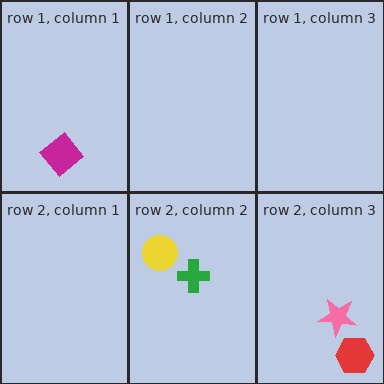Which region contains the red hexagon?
The row 2, column 3 region.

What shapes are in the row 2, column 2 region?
The yellow circle, the green cross.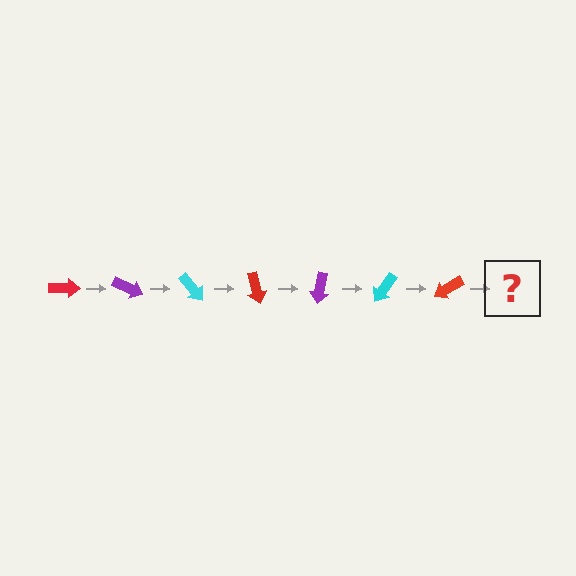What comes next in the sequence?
The next element should be a purple arrow, rotated 175 degrees from the start.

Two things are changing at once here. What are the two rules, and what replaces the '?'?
The two rules are that it rotates 25 degrees each step and the color cycles through red, purple, and cyan. The '?' should be a purple arrow, rotated 175 degrees from the start.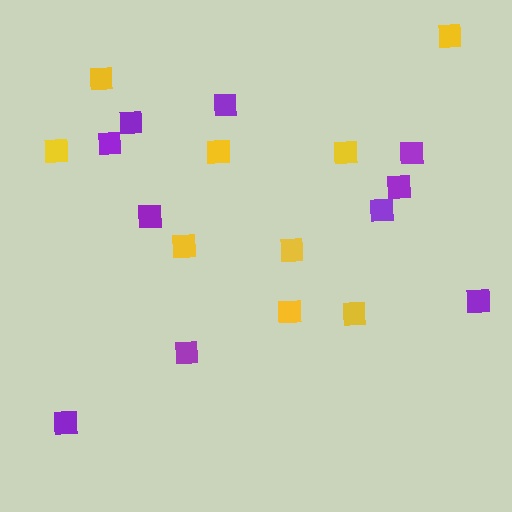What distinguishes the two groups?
There are 2 groups: one group of yellow squares (9) and one group of purple squares (10).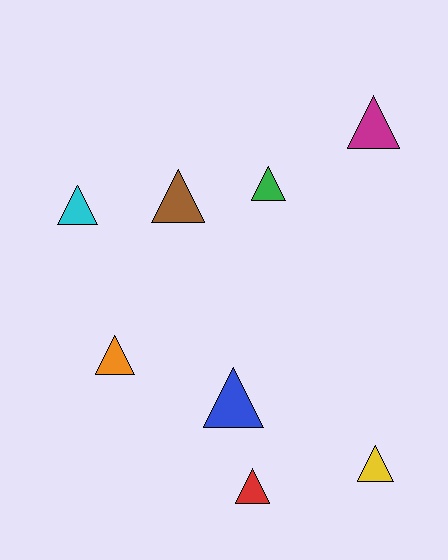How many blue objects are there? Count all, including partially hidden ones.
There is 1 blue object.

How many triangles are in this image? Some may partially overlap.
There are 8 triangles.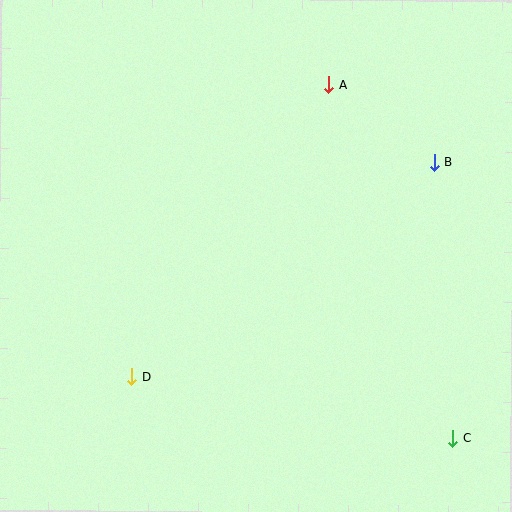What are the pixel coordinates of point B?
Point B is at (434, 162).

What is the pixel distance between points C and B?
The distance between C and B is 277 pixels.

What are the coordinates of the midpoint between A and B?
The midpoint between A and B is at (381, 123).